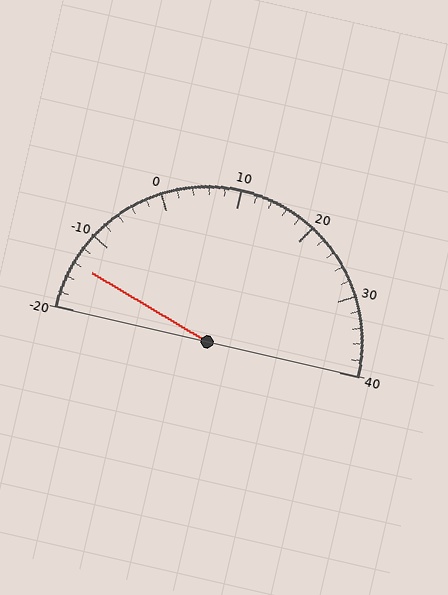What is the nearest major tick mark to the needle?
The nearest major tick mark is -10.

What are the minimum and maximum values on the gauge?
The gauge ranges from -20 to 40.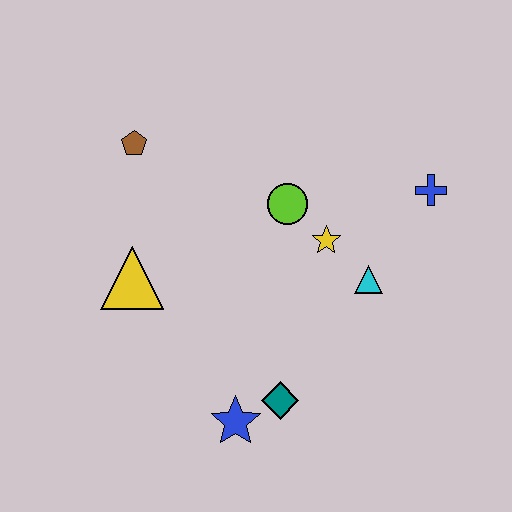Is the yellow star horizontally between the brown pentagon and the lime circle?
No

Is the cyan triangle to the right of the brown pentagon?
Yes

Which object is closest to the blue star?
The teal diamond is closest to the blue star.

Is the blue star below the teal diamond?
Yes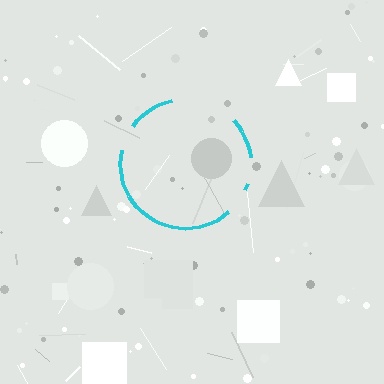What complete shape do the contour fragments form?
The contour fragments form a circle.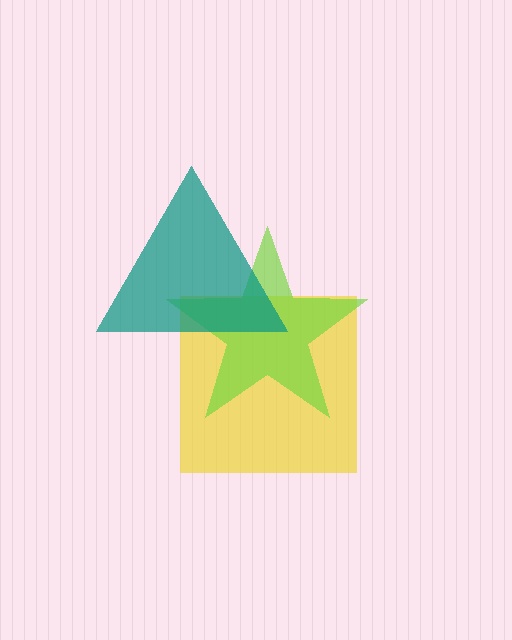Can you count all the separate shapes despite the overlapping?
Yes, there are 3 separate shapes.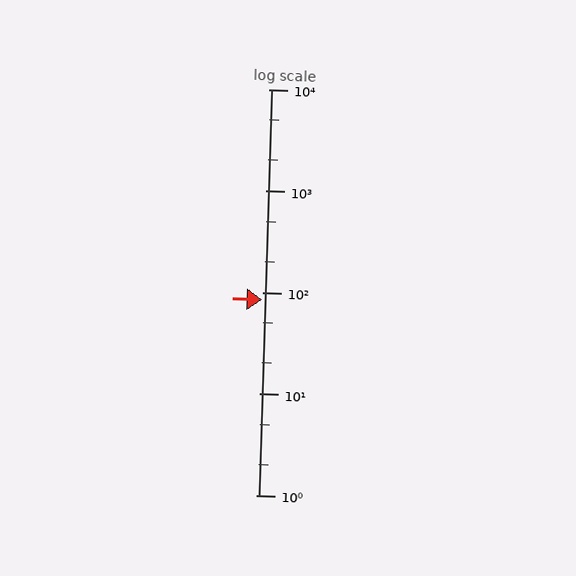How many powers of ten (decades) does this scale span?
The scale spans 4 decades, from 1 to 10000.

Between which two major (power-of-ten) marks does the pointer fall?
The pointer is between 10 and 100.